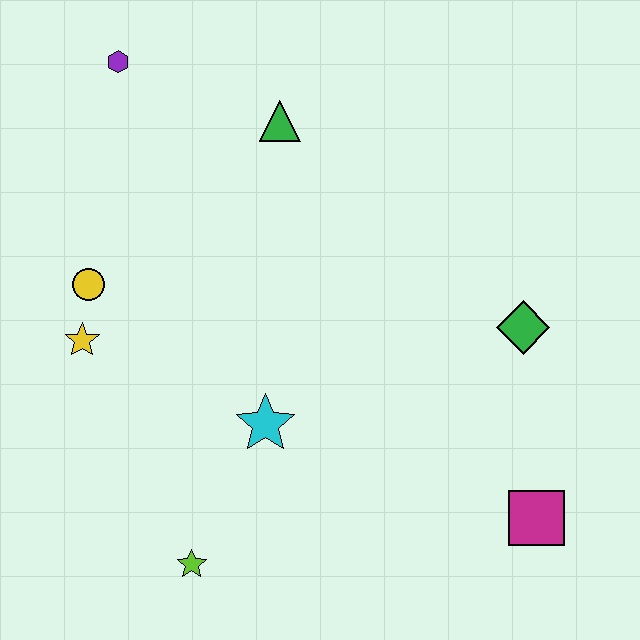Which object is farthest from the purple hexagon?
The magenta square is farthest from the purple hexagon.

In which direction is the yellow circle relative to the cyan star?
The yellow circle is to the left of the cyan star.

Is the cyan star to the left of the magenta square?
Yes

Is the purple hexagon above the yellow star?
Yes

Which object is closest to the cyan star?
The lime star is closest to the cyan star.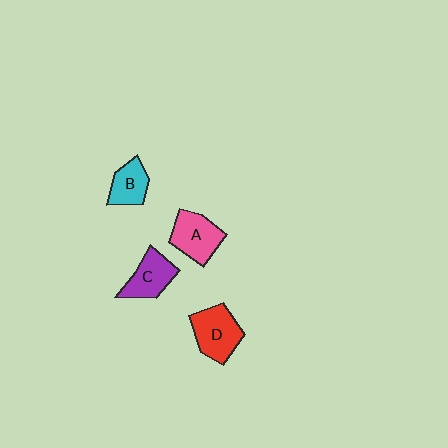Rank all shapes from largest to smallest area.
From largest to smallest: D (red), A (pink), C (purple), B (cyan).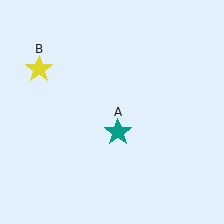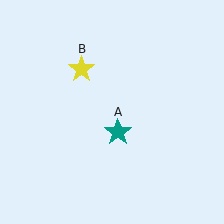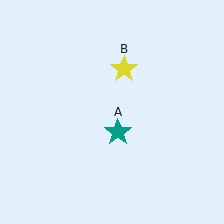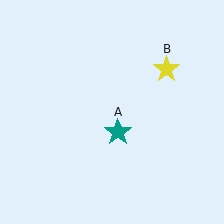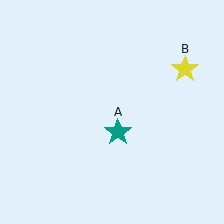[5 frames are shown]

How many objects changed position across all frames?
1 object changed position: yellow star (object B).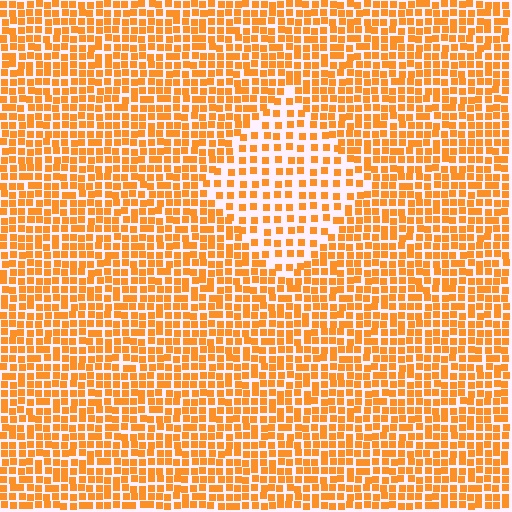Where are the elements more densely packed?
The elements are more densely packed outside the diamond boundary.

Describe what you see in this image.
The image contains small orange elements arranged at two different densities. A diamond-shaped region is visible where the elements are less densely packed than the surrounding area.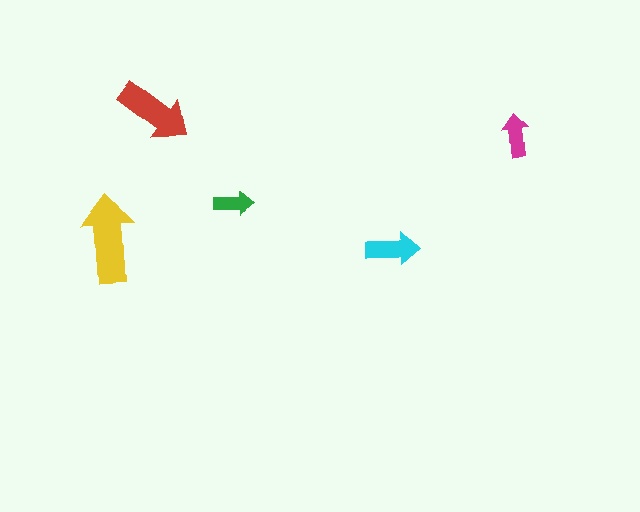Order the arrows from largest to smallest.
the yellow one, the red one, the cyan one, the magenta one, the green one.